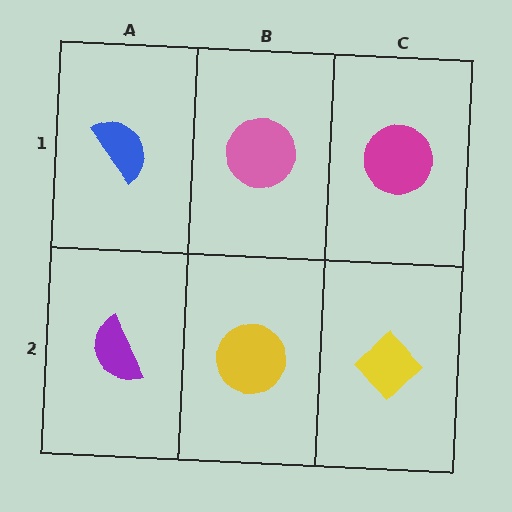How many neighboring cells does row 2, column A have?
2.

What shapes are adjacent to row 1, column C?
A yellow diamond (row 2, column C), a pink circle (row 1, column B).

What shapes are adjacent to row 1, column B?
A yellow circle (row 2, column B), a blue semicircle (row 1, column A), a magenta circle (row 1, column C).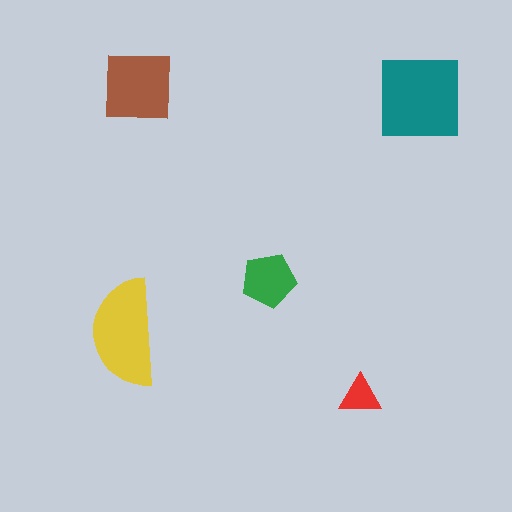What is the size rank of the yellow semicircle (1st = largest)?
2nd.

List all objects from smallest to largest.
The red triangle, the green pentagon, the brown square, the yellow semicircle, the teal square.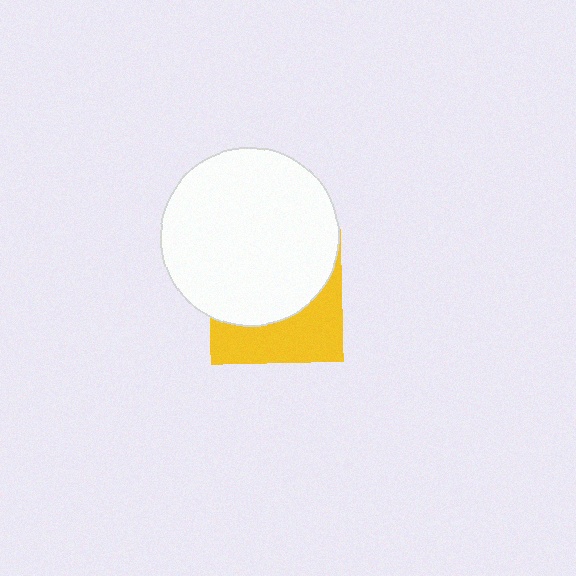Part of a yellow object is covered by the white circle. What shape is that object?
It is a square.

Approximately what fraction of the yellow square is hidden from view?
Roughly 61% of the yellow square is hidden behind the white circle.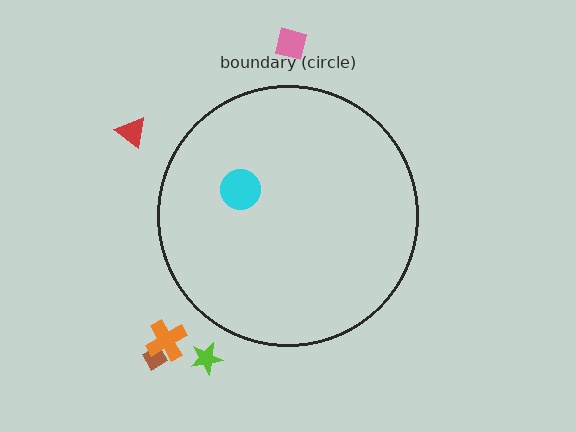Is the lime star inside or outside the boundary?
Outside.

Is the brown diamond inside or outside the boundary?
Outside.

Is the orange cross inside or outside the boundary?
Outside.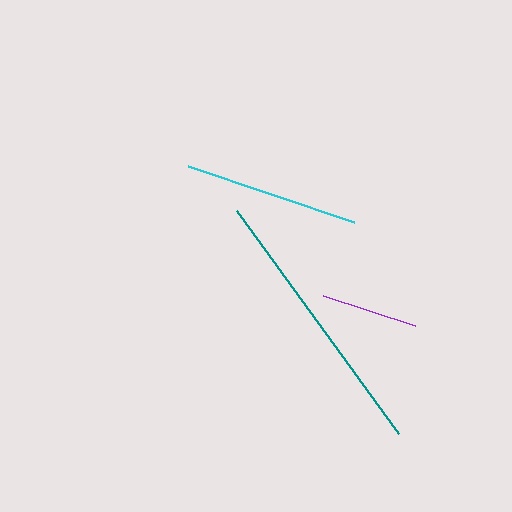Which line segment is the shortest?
The purple line is the shortest at approximately 96 pixels.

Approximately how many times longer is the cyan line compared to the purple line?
The cyan line is approximately 1.8 times the length of the purple line.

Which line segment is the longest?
The teal line is the longest at approximately 275 pixels.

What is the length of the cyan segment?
The cyan segment is approximately 175 pixels long.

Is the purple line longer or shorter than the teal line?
The teal line is longer than the purple line.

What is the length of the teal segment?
The teal segment is approximately 275 pixels long.